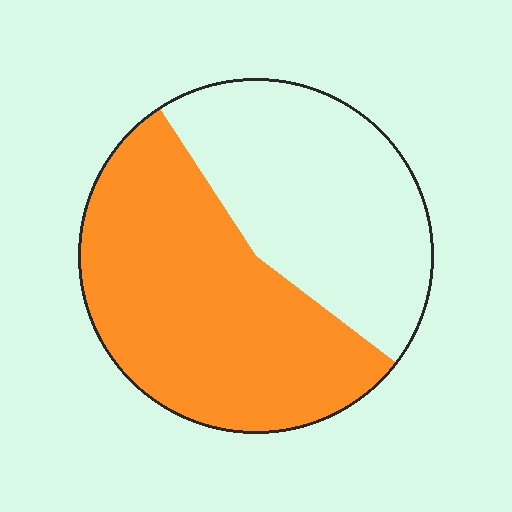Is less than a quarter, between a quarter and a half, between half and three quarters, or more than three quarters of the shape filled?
Between half and three quarters.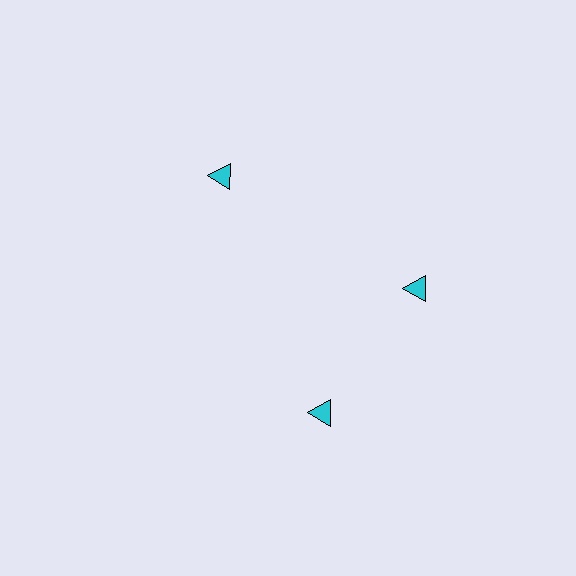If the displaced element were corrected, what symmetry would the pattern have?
It would have 3-fold rotational symmetry — the pattern would map onto itself every 120 degrees.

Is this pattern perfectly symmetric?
No. The 3 cyan triangles are arranged in a ring, but one element near the 7 o'clock position is rotated out of alignment along the ring, breaking the 3-fold rotational symmetry.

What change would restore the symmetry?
The symmetry would be restored by rotating it back into even spacing with its neighbors so that all 3 triangles sit at equal angles and equal distance from the center.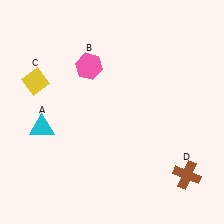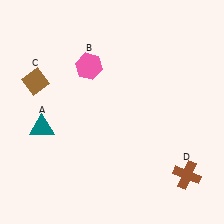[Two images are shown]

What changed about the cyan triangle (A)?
In Image 1, A is cyan. In Image 2, it changed to teal.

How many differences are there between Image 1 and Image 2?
There are 2 differences between the two images.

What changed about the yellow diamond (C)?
In Image 1, C is yellow. In Image 2, it changed to brown.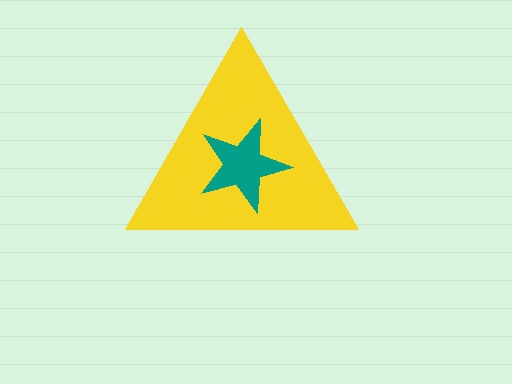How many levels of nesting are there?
2.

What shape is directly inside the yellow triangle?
The teal star.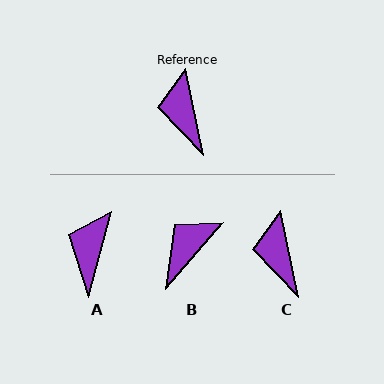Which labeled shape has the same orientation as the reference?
C.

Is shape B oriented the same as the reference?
No, it is off by about 53 degrees.